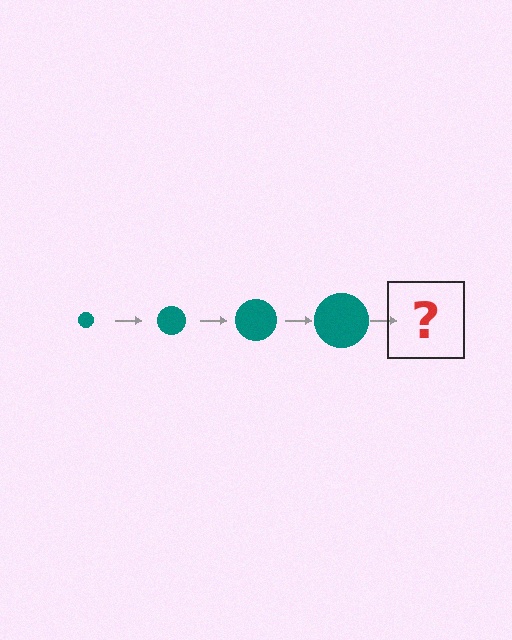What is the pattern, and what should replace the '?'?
The pattern is that the circle gets progressively larger each step. The '?' should be a teal circle, larger than the previous one.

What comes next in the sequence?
The next element should be a teal circle, larger than the previous one.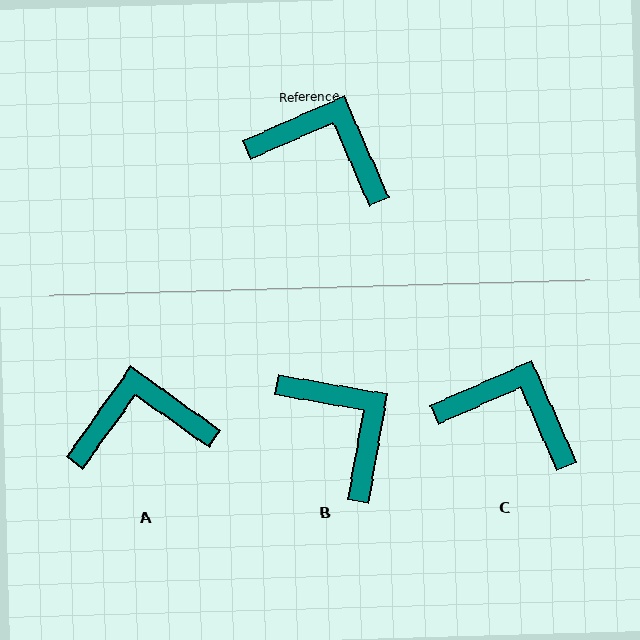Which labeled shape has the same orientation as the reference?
C.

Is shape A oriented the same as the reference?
No, it is off by about 31 degrees.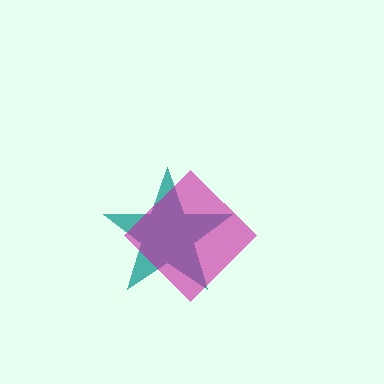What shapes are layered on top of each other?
The layered shapes are: a teal star, a magenta diamond.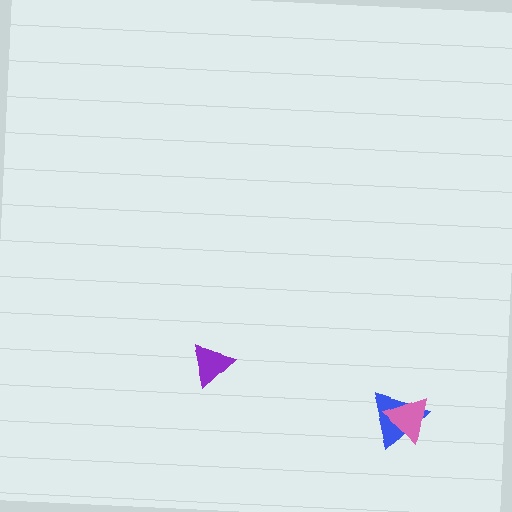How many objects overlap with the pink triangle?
1 object overlaps with the pink triangle.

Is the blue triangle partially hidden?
Yes, it is partially covered by another shape.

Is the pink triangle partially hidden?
No, no other shape covers it.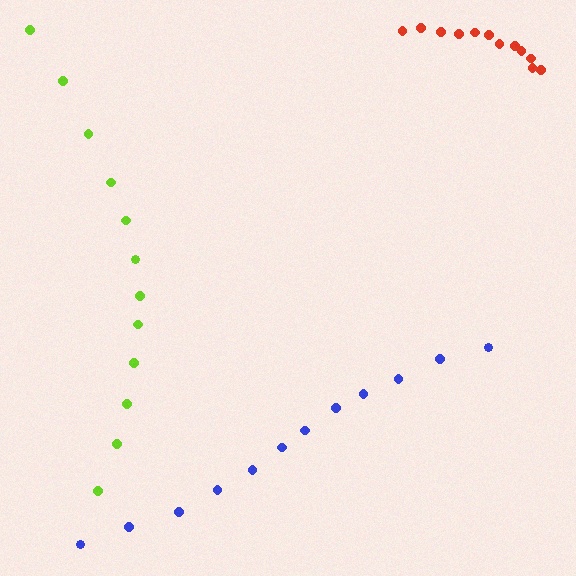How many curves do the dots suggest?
There are 3 distinct paths.